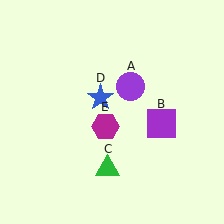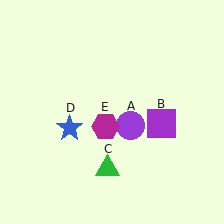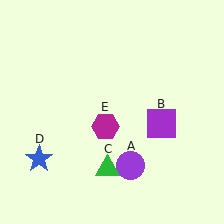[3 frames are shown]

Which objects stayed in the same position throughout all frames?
Purple square (object B) and green triangle (object C) and magenta hexagon (object E) remained stationary.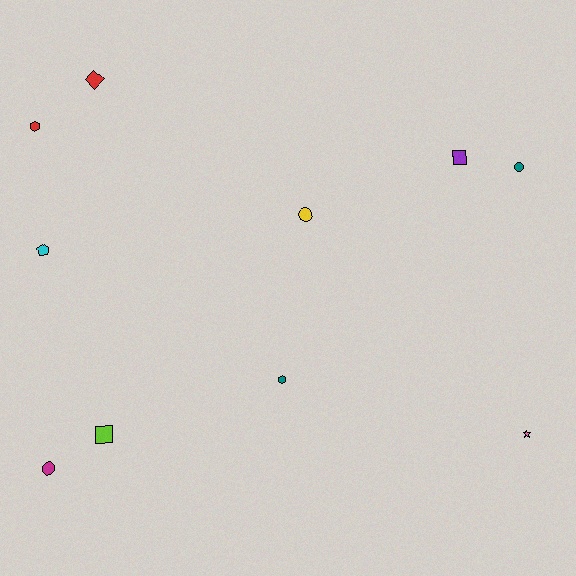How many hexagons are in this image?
There are 2 hexagons.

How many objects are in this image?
There are 10 objects.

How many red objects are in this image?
There are 2 red objects.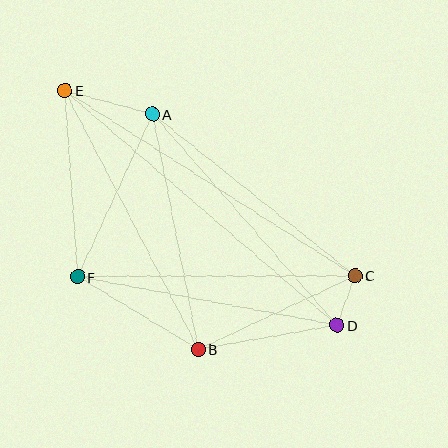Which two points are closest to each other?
Points C and D are closest to each other.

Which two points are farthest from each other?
Points D and E are farthest from each other.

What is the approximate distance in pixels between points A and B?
The distance between A and B is approximately 240 pixels.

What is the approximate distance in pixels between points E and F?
The distance between E and F is approximately 187 pixels.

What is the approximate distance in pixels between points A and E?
The distance between A and E is approximately 90 pixels.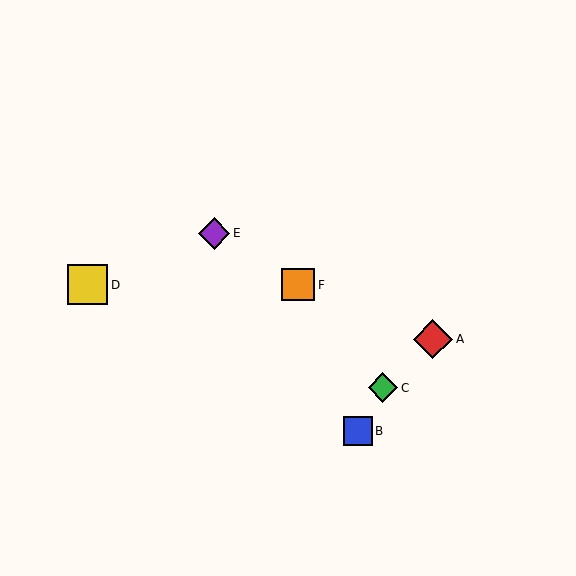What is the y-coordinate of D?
Object D is at y≈285.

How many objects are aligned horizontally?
2 objects (D, F) are aligned horizontally.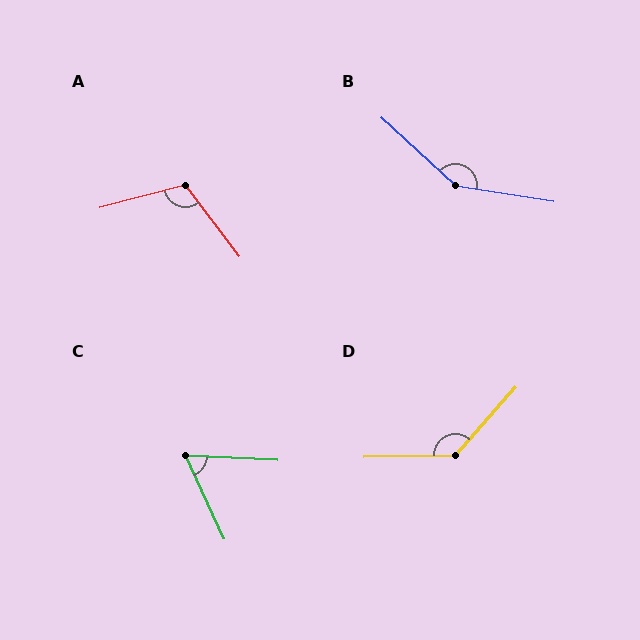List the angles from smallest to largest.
C (63°), A (113°), D (132°), B (146°).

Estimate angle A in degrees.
Approximately 113 degrees.